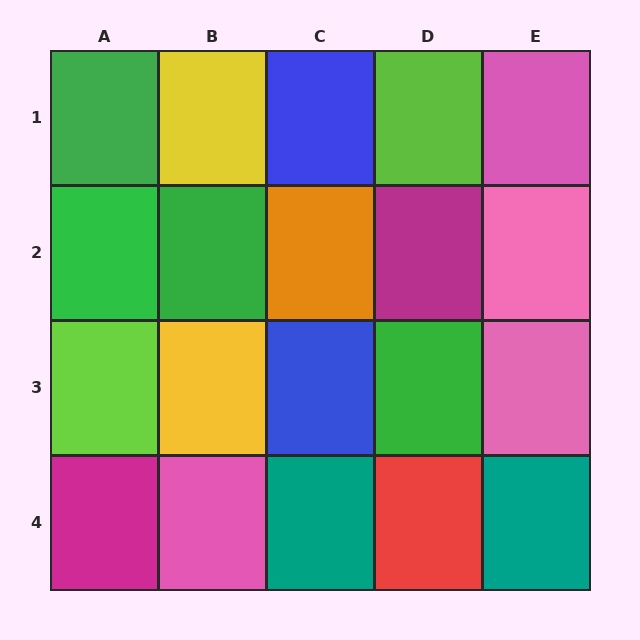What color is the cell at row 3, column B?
Yellow.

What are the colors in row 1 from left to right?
Green, yellow, blue, lime, pink.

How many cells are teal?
2 cells are teal.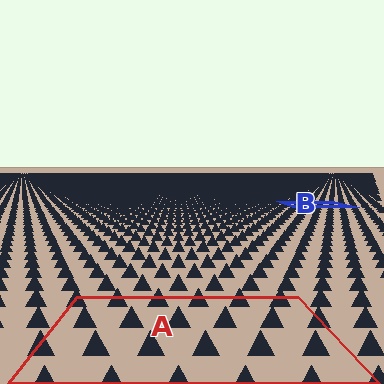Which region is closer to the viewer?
Region A is closer. The texture elements there are larger and more spread out.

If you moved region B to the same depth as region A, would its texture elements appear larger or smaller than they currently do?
They would appear larger. At a closer depth, the same texture elements are projected at a bigger on-screen size.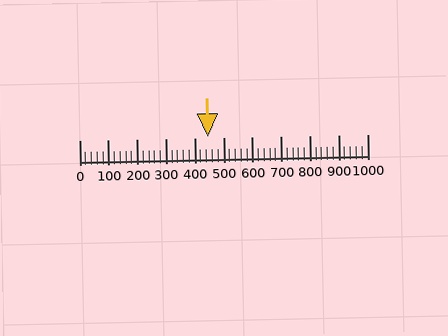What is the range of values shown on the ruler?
The ruler shows values from 0 to 1000.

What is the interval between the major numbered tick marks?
The major tick marks are spaced 100 units apart.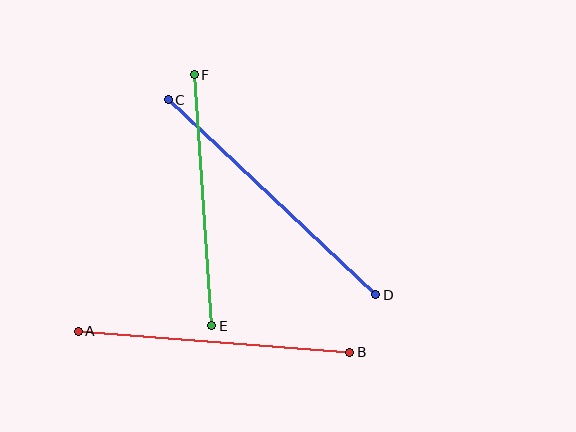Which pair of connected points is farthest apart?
Points C and D are farthest apart.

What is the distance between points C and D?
The distance is approximately 285 pixels.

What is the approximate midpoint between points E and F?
The midpoint is at approximately (203, 200) pixels.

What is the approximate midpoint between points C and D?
The midpoint is at approximately (272, 197) pixels.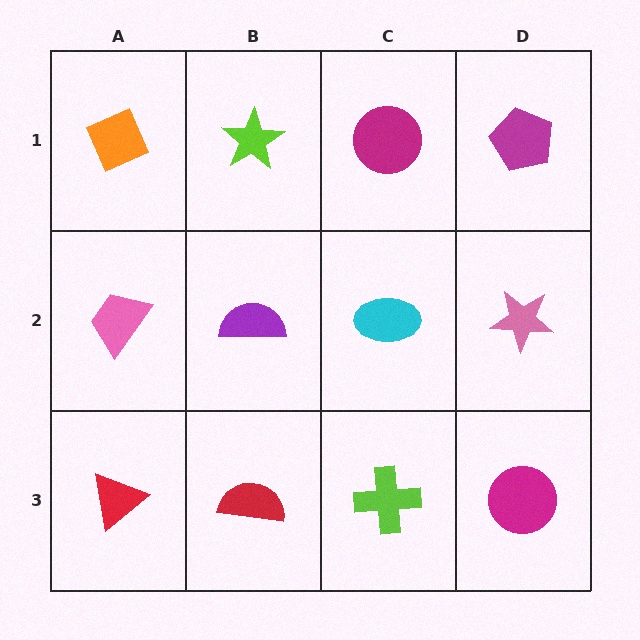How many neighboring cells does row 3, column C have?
3.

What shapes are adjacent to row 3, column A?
A pink trapezoid (row 2, column A), a red semicircle (row 3, column B).